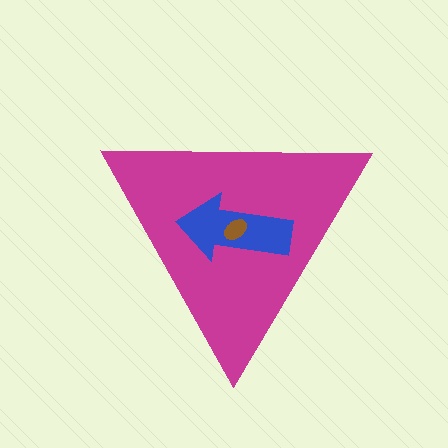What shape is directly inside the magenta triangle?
The blue arrow.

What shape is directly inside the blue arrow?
The brown ellipse.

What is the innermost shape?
The brown ellipse.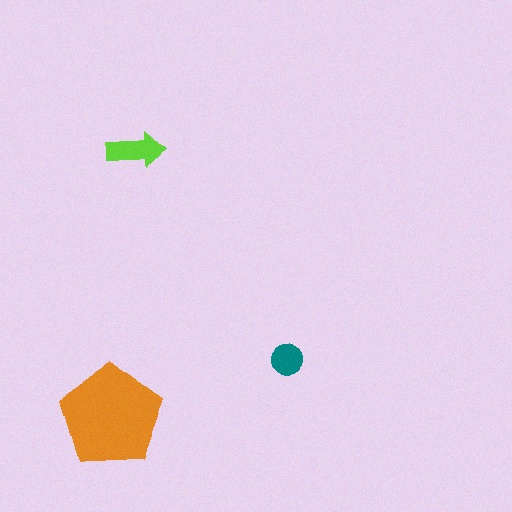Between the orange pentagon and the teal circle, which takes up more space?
The orange pentagon.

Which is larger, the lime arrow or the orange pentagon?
The orange pentagon.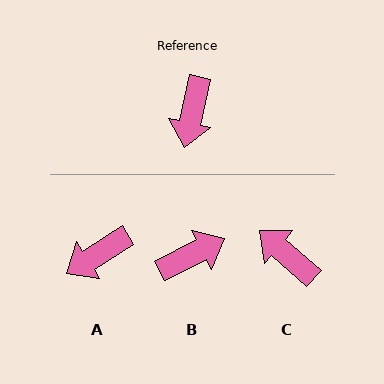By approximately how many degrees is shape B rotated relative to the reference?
Approximately 129 degrees counter-clockwise.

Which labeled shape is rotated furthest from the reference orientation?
B, about 129 degrees away.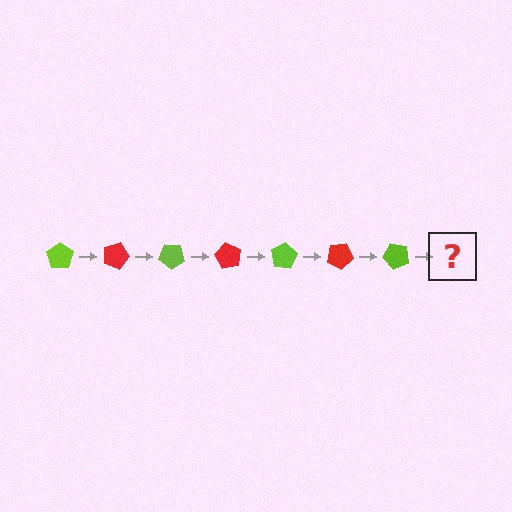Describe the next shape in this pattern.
It should be a red pentagon, rotated 140 degrees from the start.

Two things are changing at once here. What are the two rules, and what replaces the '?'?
The two rules are that it rotates 20 degrees each step and the color cycles through lime and red. The '?' should be a red pentagon, rotated 140 degrees from the start.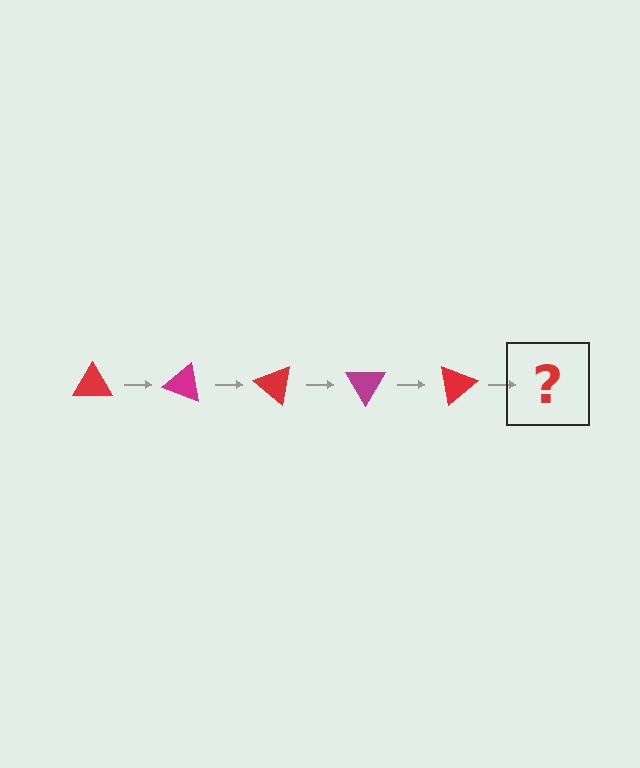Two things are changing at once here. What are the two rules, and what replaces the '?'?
The two rules are that it rotates 20 degrees each step and the color cycles through red and magenta. The '?' should be a magenta triangle, rotated 100 degrees from the start.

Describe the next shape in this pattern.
It should be a magenta triangle, rotated 100 degrees from the start.